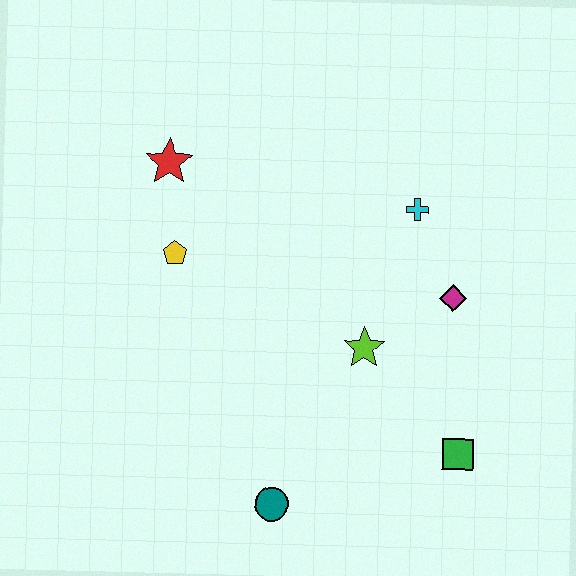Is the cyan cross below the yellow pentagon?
No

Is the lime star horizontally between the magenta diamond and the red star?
Yes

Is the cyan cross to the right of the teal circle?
Yes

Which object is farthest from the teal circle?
The red star is farthest from the teal circle.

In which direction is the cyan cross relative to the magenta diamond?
The cyan cross is above the magenta diamond.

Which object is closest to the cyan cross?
The magenta diamond is closest to the cyan cross.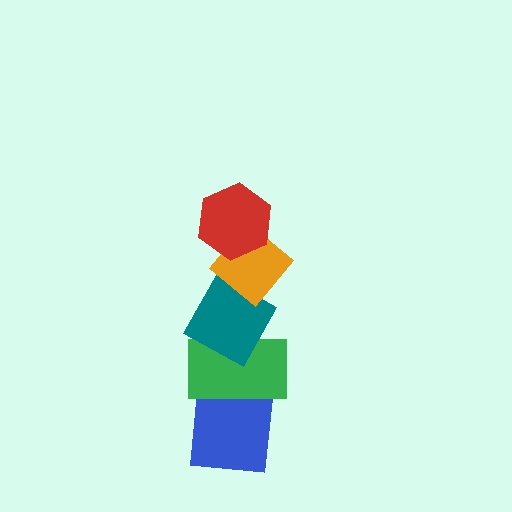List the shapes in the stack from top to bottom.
From top to bottom: the red hexagon, the orange diamond, the teal diamond, the green rectangle, the blue square.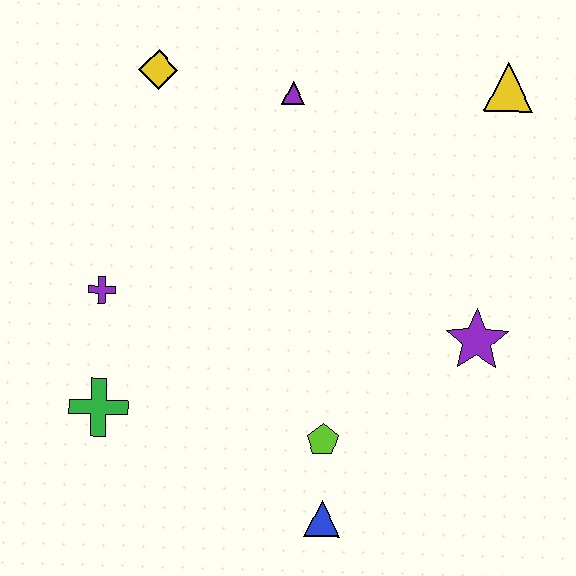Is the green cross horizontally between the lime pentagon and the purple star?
No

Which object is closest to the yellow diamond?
The purple triangle is closest to the yellow diamond.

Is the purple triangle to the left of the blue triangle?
Yes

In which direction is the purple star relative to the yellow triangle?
The purple star is below the yellow triangle.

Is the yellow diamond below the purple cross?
No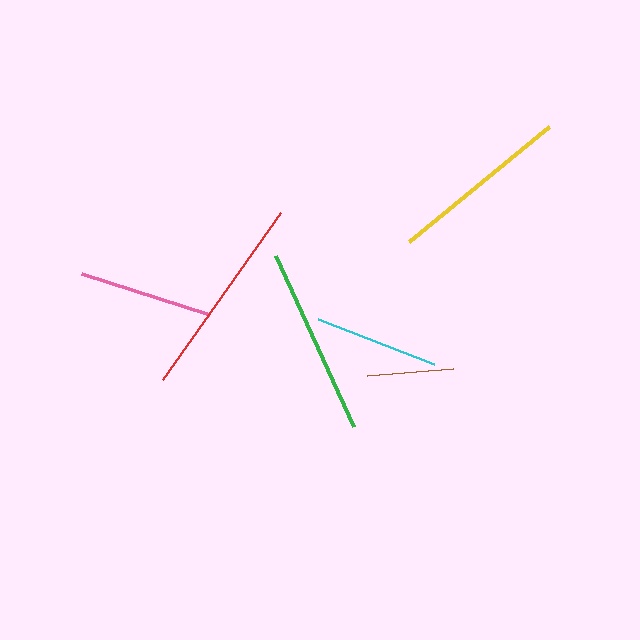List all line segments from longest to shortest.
From longest to shortest: red, green, yellow, pink, cyan, brown.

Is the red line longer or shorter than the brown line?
The red line is longer than the brown line.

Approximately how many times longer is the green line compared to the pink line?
The green line is approximately 1.4 times the length of the pink line.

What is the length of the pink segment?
The pink segment is approximately 134 pixels long.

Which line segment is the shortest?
The brown line is the shortest at approximately 86 pixels.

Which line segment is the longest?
The red line is the longest at approximately 204 pixels.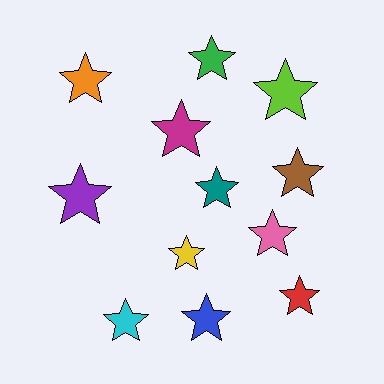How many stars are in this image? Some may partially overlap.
There are 12 stars.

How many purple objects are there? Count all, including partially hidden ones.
There is 1 purple object.